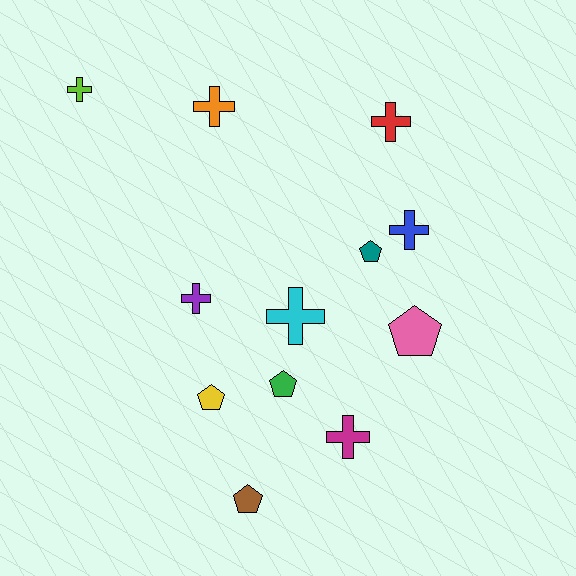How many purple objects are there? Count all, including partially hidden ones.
There is 1 purple object.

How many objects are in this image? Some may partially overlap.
There are 12 objects.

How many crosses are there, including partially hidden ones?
There are 7 crosses.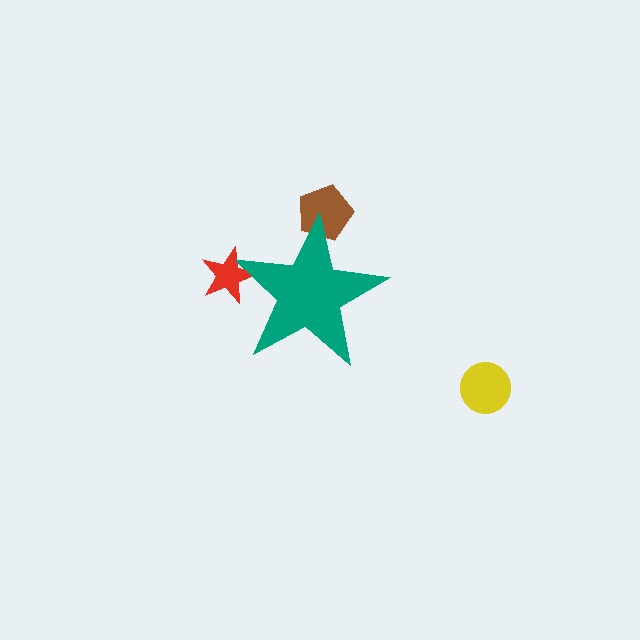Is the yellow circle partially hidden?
No, the yellow circle is fully visible.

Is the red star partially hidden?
Yes, the red star is partially hidden behind the teal star.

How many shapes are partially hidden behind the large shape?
2 shapes are partially hidden.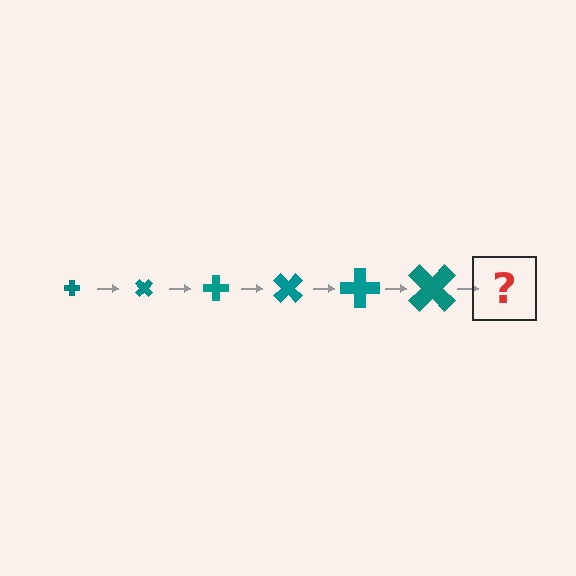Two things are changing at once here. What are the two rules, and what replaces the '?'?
The two rules are that the cross grows larger each step and it rotates 45 degrees each step. The '?' should be a cross, larger than the previous one and rotated 270 degrees from the start.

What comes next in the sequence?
The next element should be a cross, larger than the previous one and rotated 270 degrees from the start.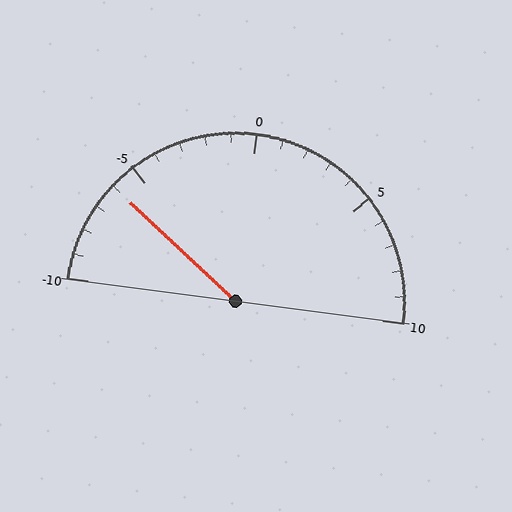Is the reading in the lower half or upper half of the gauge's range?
The reading is in the lower half of the range (-10 to 10).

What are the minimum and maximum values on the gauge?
The gauge ranges from -10 to 10.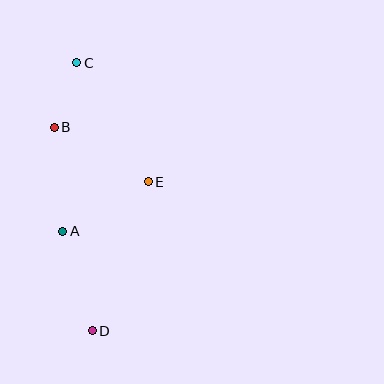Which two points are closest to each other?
Points B and C are closest to each other.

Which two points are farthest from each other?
Points C and D are farthest from each other.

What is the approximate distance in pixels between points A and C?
The distance between A and C is approximately 169 pixels.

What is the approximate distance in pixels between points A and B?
The distance between A and B is approximately 104 pixels.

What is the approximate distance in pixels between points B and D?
The distance between B and D is approximately 207 pixels.